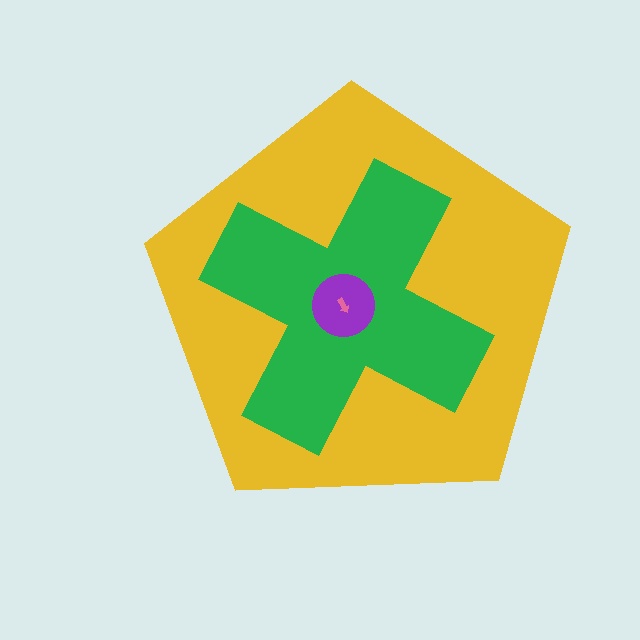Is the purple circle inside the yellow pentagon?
Yes.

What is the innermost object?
The pink arrow.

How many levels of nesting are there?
4.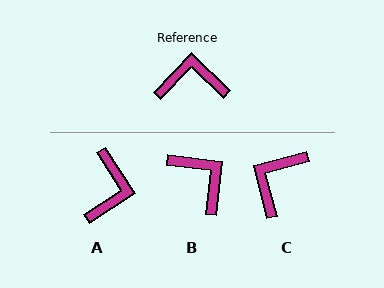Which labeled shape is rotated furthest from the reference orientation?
A, about 103 degrees away.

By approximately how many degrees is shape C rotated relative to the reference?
Approximately 59 degrees counter-clockwise.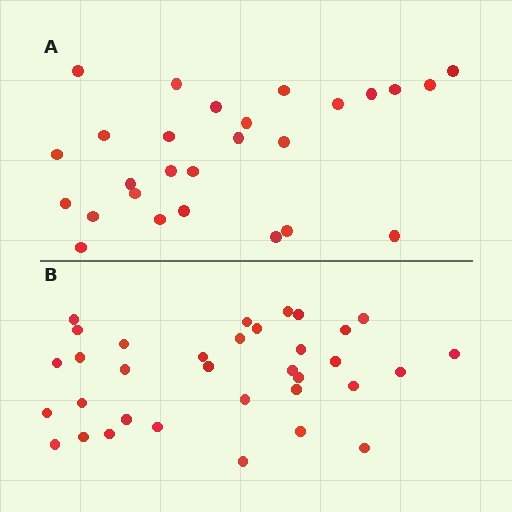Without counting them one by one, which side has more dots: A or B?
Region B (the bottom region) has more dots.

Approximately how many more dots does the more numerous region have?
Region B has roughly 8 or so more dots than region A.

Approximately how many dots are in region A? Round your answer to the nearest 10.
About 30 dots. (The exact count is 27, which rounds to 30.)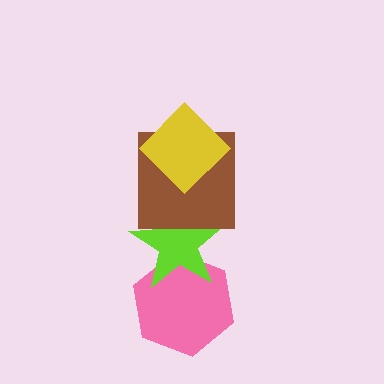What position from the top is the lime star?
The lime star is 3rd from the top.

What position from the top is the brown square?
The brown square is 2nd from the top.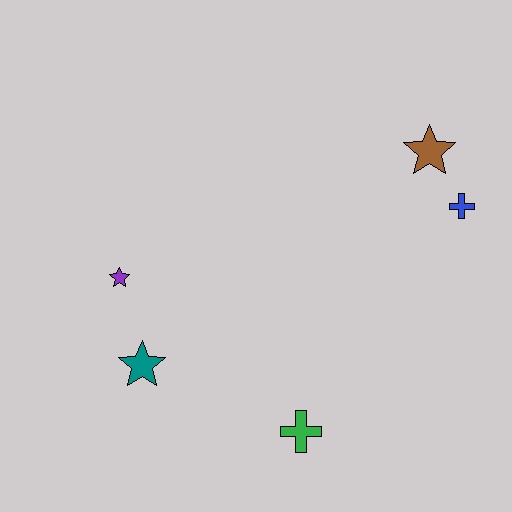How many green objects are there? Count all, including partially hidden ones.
There is 1 green object.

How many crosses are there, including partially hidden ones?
There are 2 crosses.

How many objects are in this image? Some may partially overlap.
There are 5 objects.